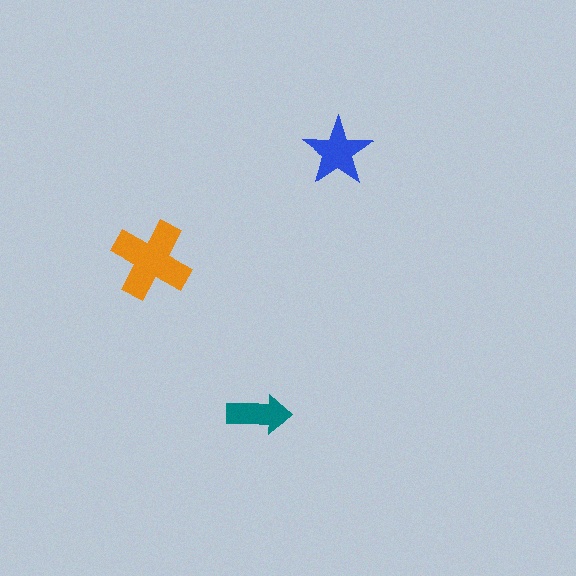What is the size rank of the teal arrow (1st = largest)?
3rd.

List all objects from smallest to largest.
The teal arrow, the blue star, the orange cross.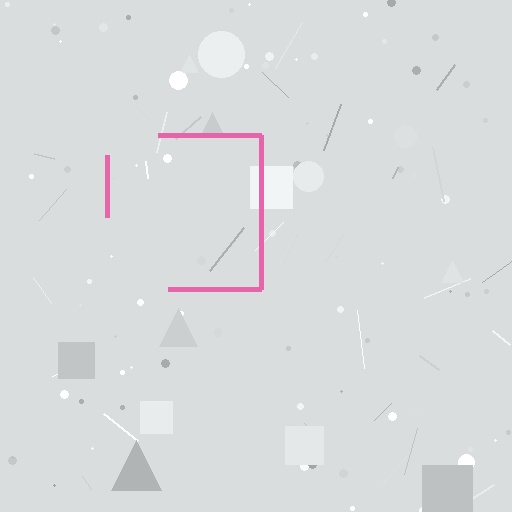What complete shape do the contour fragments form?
The contour fragments form a square.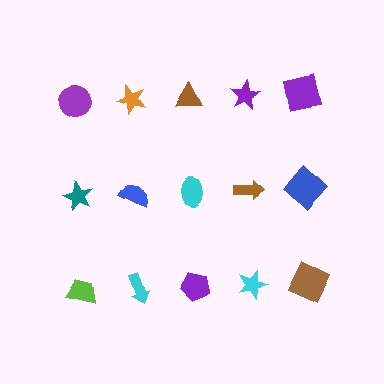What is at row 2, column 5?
A blue diamond.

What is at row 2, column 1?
A teal star.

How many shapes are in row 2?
5 shapes.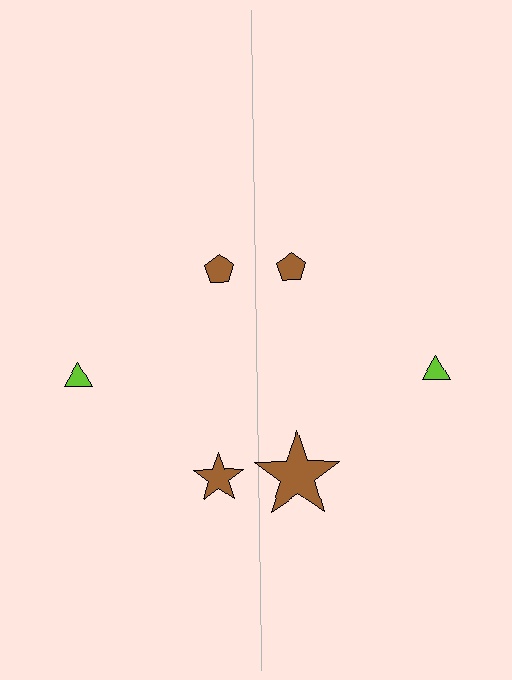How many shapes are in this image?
There are 6 shapes in this image.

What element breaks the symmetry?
The brown star on the right side has a different size than its mirror counterpart.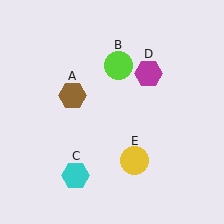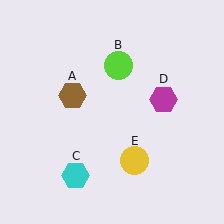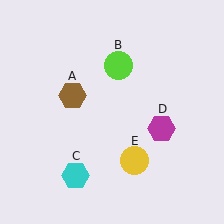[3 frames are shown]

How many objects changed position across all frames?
1 object changed position: magenta hexagon (object D).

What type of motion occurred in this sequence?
The magenta hexagon (object D) rotated clockwise around the center of the scene.